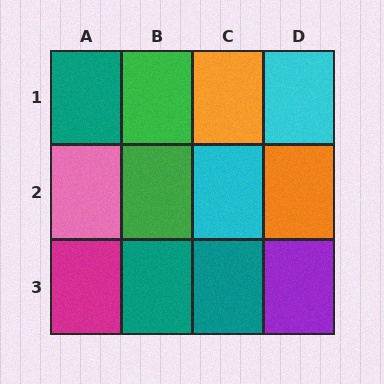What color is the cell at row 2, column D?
Orange.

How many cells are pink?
1 cell is pink.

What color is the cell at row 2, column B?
Green.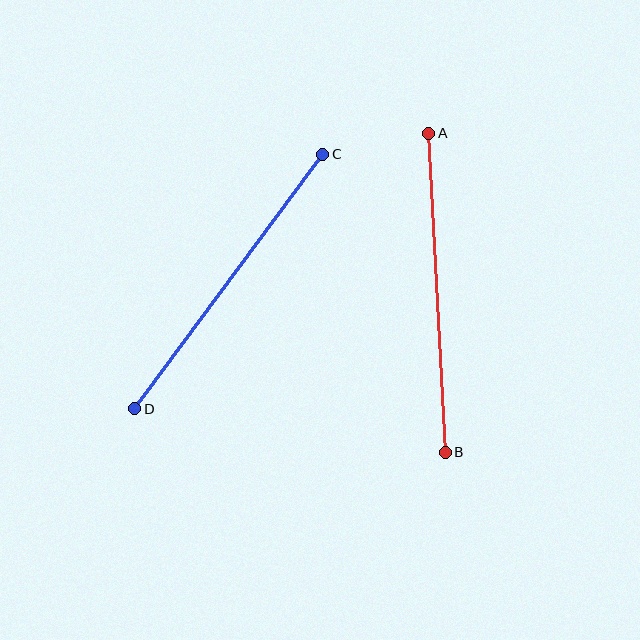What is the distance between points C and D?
The distance is approximately 317 pixels.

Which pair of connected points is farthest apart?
Points A and B are farthest apart.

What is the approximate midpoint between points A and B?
The midpoint is at approximately (437, 293) pixels.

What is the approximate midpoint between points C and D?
The midpoint is at approximately (229, 281) pixels.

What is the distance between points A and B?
The distance is approximately 320 pixels.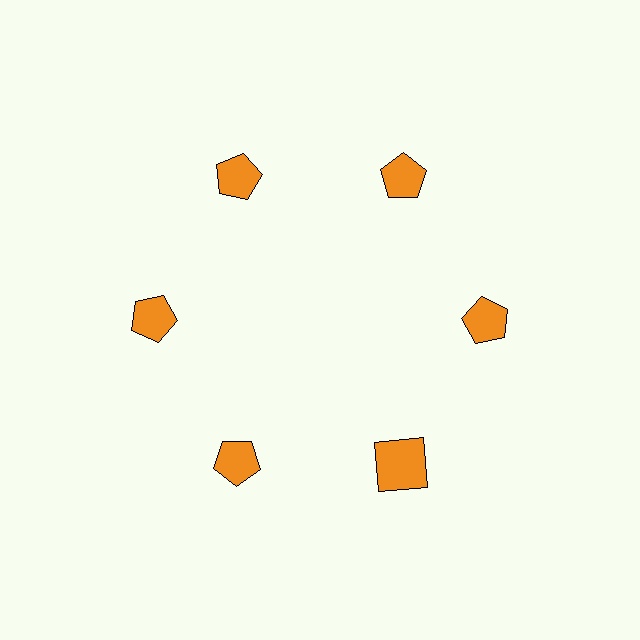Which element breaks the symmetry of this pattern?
The orange square at roughly the 5 o'clock position breaks the symmetry. All other shapes are orange pentagons.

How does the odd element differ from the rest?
It has a different shape: square instead of pentagon.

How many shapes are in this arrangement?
There are 6 shapes arranged in a ring pattern.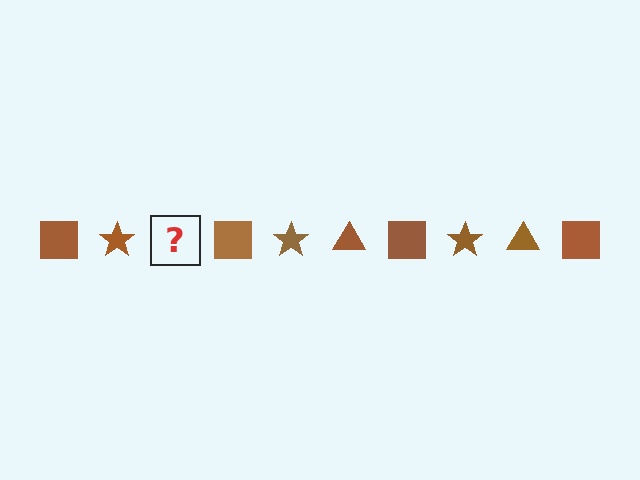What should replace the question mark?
The question mark should be replaced with a brown triangle.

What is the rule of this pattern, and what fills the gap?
The rule is that the pattern cycles through square, star, triangle shapes in brown. The gap should be filled with a brown triangle.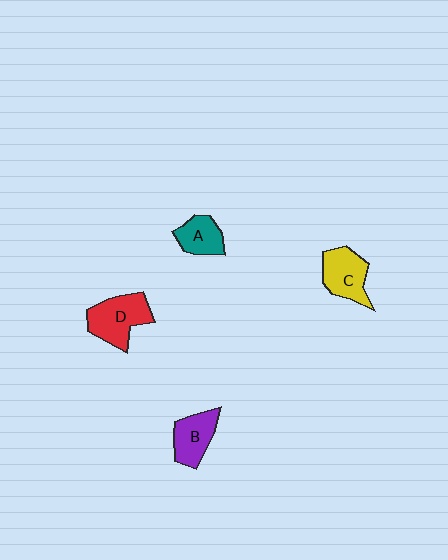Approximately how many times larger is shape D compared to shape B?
Approximately 1.3 times.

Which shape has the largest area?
Shape D (red).